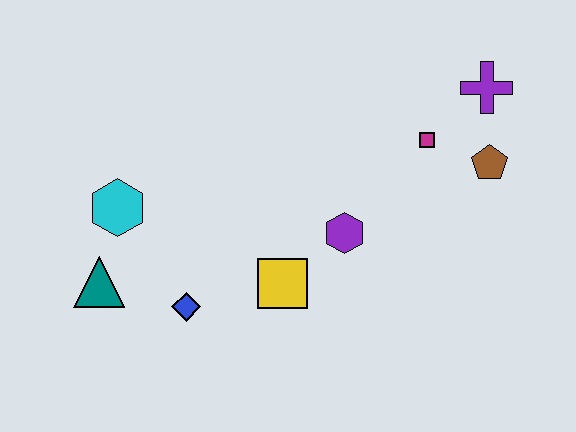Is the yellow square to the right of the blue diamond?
Yes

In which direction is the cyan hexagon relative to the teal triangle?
The cyan hexagon is above the teal triangle.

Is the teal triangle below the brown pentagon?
Yes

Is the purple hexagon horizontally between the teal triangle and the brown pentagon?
Yes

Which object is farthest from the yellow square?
The purple cross is farthest from the yellow square.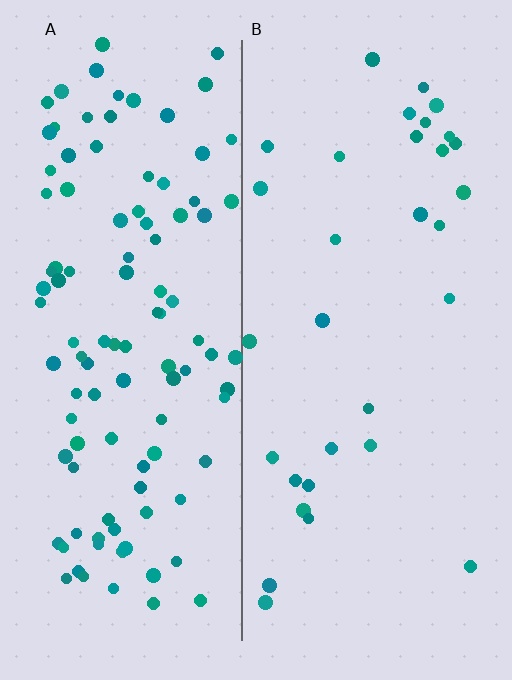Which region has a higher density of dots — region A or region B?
A (the left).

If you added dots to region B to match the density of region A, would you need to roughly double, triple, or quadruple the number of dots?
Approximately triple.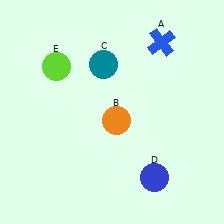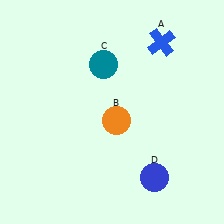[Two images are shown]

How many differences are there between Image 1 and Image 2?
There is 1 difference between the two images.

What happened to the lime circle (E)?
The lime circle (E) was removed in Image 2. It was in the top-left area of Image 1.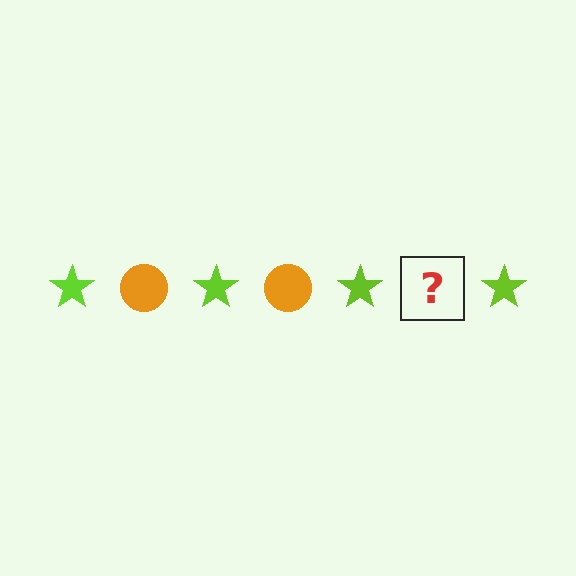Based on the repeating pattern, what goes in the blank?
The blank should be an orange circle.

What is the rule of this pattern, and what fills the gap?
The rule is that the pattern alternates between lime star and orange circle. The gap should be filled with an orange circle.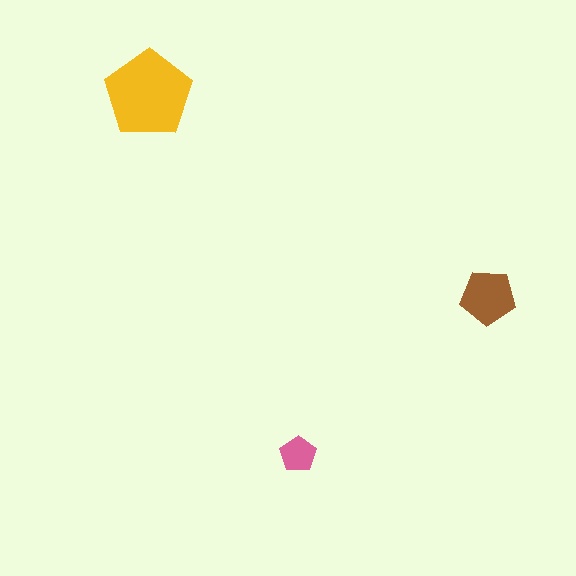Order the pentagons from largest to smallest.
the yellow one, the brown one, the pink one.